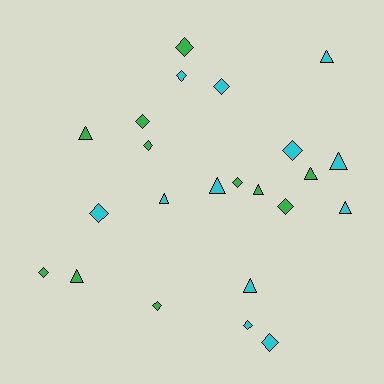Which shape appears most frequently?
Diamond, with 13 objects.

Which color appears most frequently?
Cyan, with 12 objects.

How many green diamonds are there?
There are 7 green diamonds.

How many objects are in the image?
There are 23 objects.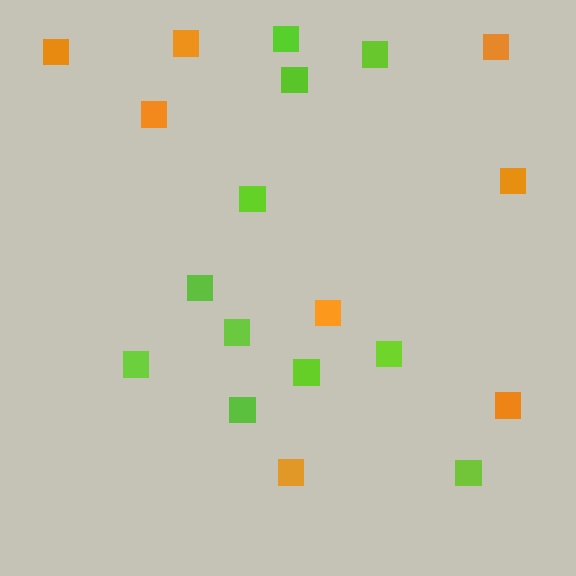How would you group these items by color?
There are 2 groups: one group of orange squares (8) and one group of lime squares (11).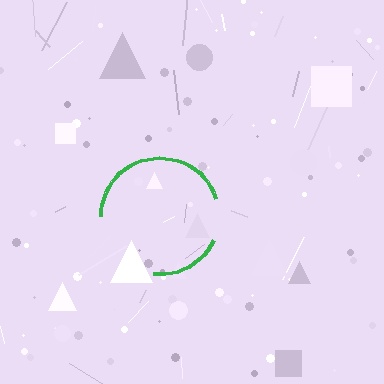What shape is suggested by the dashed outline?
The dashed outline suggests a circle.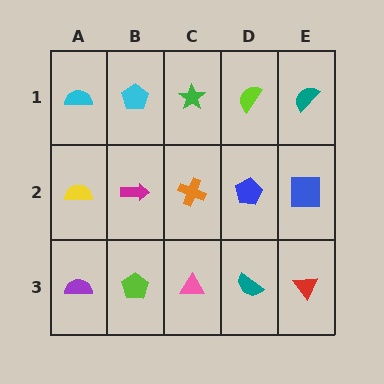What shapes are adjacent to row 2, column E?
A teal semicircle (row 1, column E), a red triangle (row 3, column E), a blue pentagon (row 2, column D).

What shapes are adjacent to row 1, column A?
A yellow semicircle (row 2, column A), a cyan pentagon (row 1, column B).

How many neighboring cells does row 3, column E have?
2.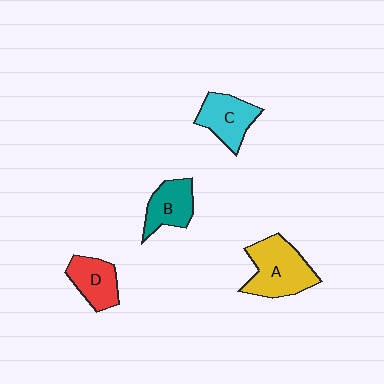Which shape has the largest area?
Shape A (yellow).